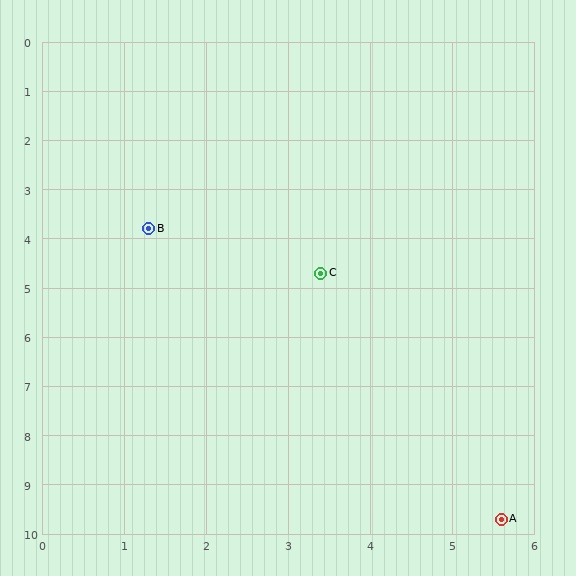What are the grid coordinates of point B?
Point B is at approximately (1.3, 3.8).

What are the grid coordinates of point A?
Point A is at approximately (5.6, 9.7).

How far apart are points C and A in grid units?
Points C and A are about 5.5 grid units apart.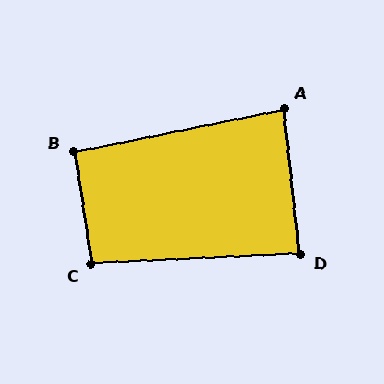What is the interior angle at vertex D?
Approximately 87 degrees (approximately right).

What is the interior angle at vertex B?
Approximately 93 degrees (approximately right).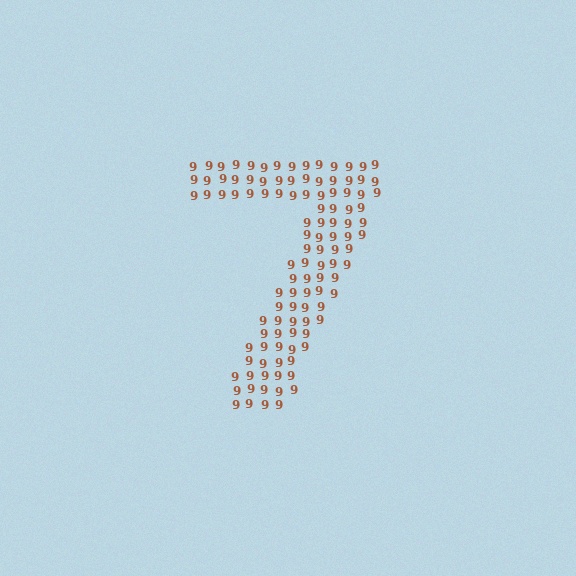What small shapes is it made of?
It is made of small digit 9's.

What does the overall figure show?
The overall figure shows the digit 7.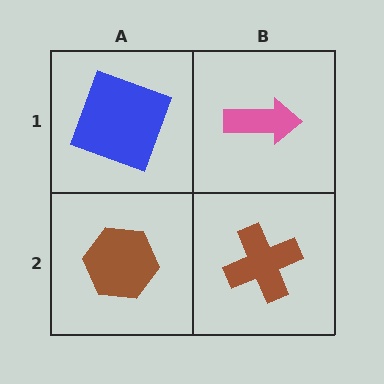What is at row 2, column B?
A brown cross.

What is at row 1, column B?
A pink arrow.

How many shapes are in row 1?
2 shapes.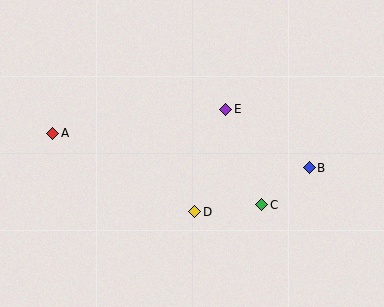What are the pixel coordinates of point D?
Point D is at (195, 212).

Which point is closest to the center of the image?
Point E at (226, 109) is closest to the center.